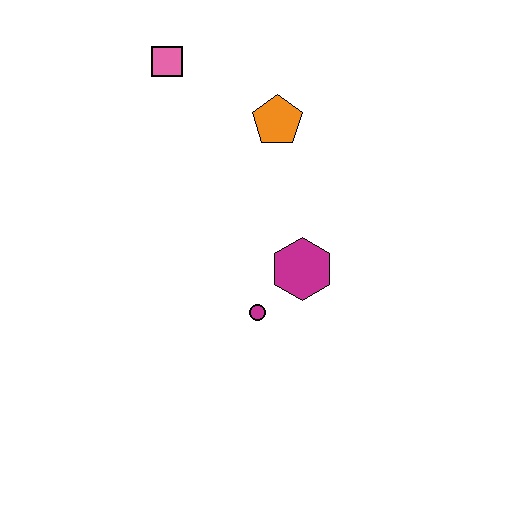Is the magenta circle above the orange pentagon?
No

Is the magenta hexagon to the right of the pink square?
Yes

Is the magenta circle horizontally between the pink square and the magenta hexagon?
Yes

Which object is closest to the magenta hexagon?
The magenta circle is closest to the magenta hexagon.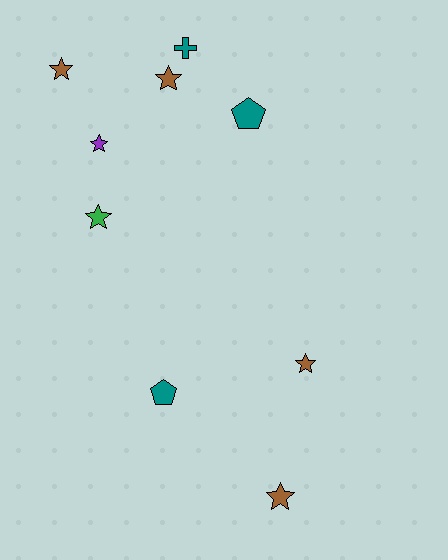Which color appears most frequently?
Brown, with 4 objects.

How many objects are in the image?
There are 9 objects.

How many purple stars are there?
There is 1 purple star.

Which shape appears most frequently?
Star, with 6 objects.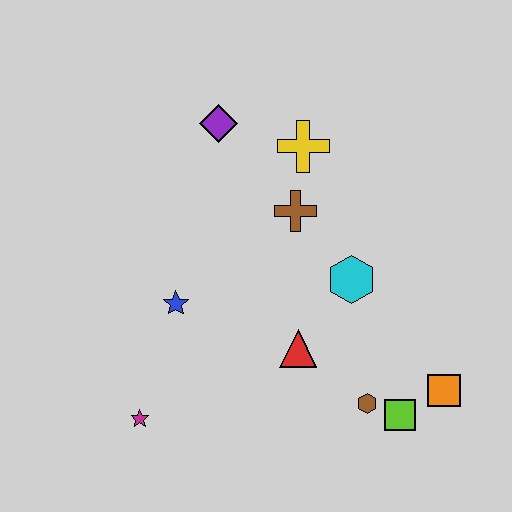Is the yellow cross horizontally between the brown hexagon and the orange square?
No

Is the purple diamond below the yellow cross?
No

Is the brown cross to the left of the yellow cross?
Yes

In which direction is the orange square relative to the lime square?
The orange square is to the right of the lime square.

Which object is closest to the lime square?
The brown hexagon is closest to the lime square.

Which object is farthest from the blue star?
The orange square is farthest from the blue star.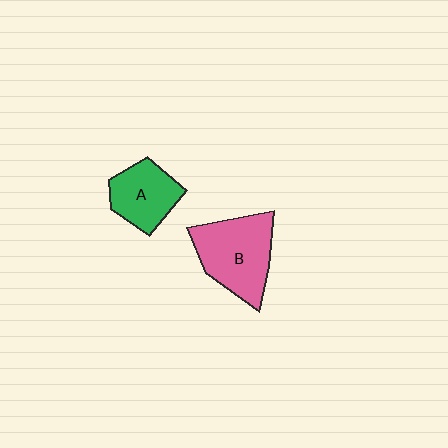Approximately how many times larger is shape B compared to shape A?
Approximately 1.4 times.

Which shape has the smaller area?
Shape A (green).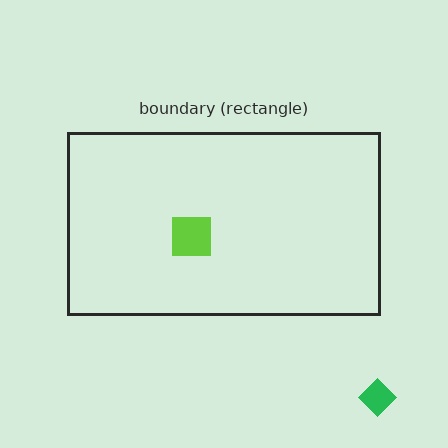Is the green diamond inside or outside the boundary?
Outside.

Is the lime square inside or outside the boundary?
Inside.